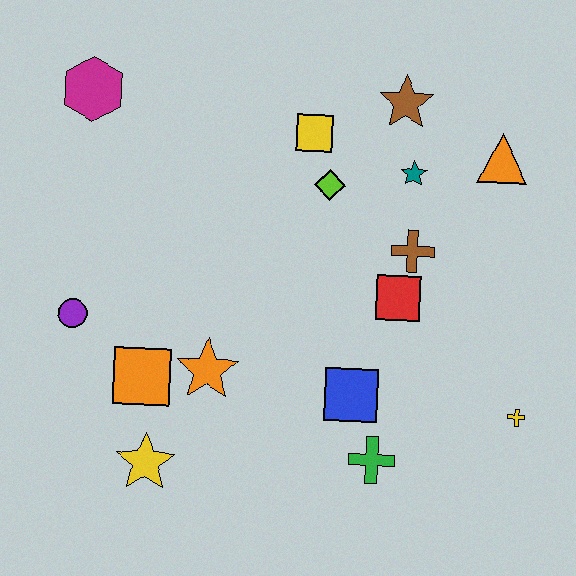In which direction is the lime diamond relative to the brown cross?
The lime diamond is to the left of the brown cross.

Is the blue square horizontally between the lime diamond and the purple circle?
No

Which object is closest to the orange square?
The orange star is closest to the orange square.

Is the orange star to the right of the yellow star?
Yes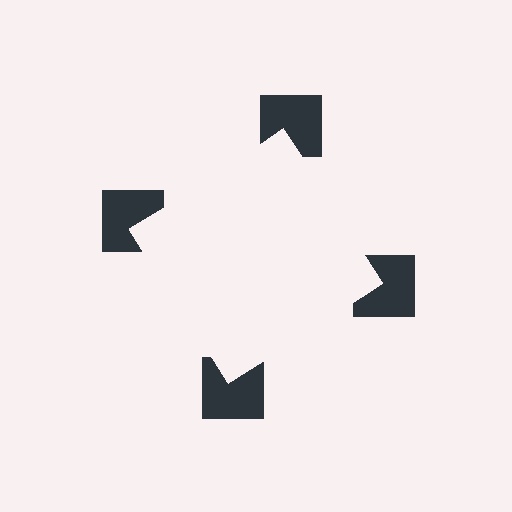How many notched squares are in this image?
There are 4 — one at each vertex of the illusory square.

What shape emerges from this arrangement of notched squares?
An illusory square — its edges are inferred from the aligned wedge cuts in the notched squares, not physically drawn.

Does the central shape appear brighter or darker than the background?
It typically appears slightly brighter than the background, even though no actual brightness change is drawn.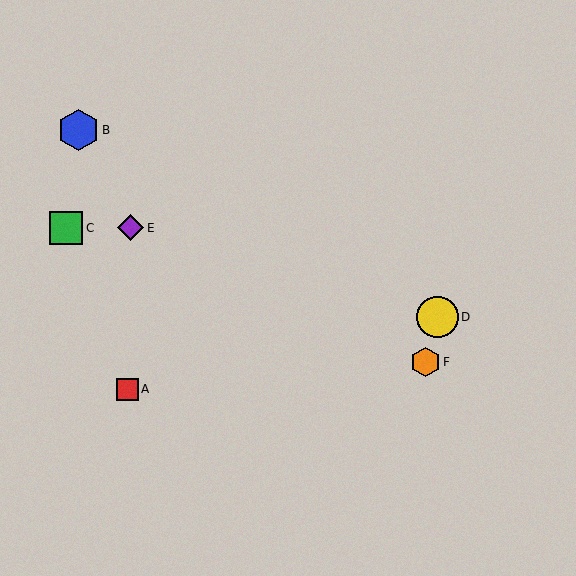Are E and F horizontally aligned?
No, E is at y≈228 and F is at y≈362.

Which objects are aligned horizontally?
Objects C, E are aligned horizontally.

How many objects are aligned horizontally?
2 objects (C, E) are aligned horizontally.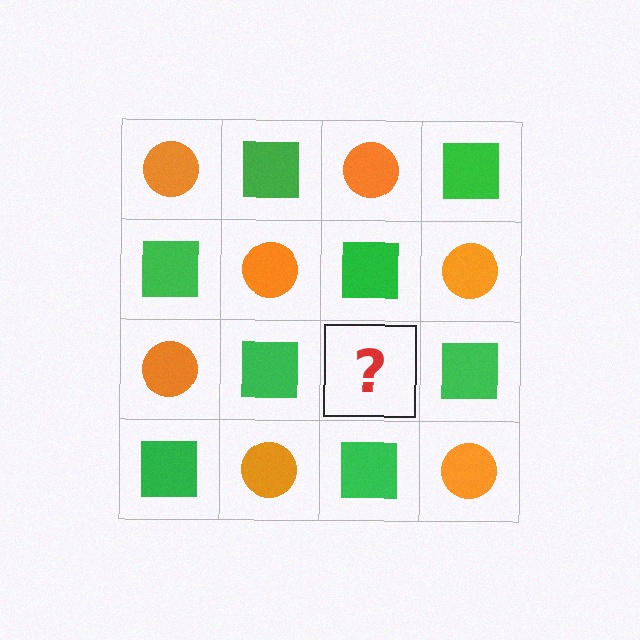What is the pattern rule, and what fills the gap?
The rule is that it alternates orange circle and green square in a checkerboard pattern. The gap should be filled with an orange circle.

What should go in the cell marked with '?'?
The missing cell should contain an orange circle.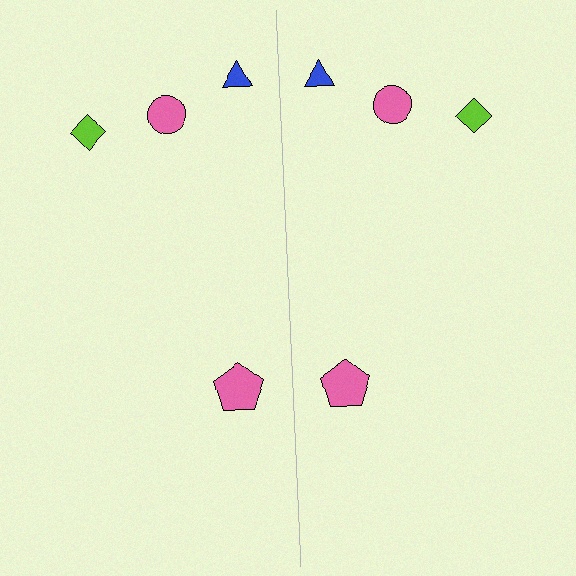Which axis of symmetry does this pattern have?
The pattern has a vertical axis of symmetry running through the center of the image.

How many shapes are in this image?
There are 8 shapes in this image.